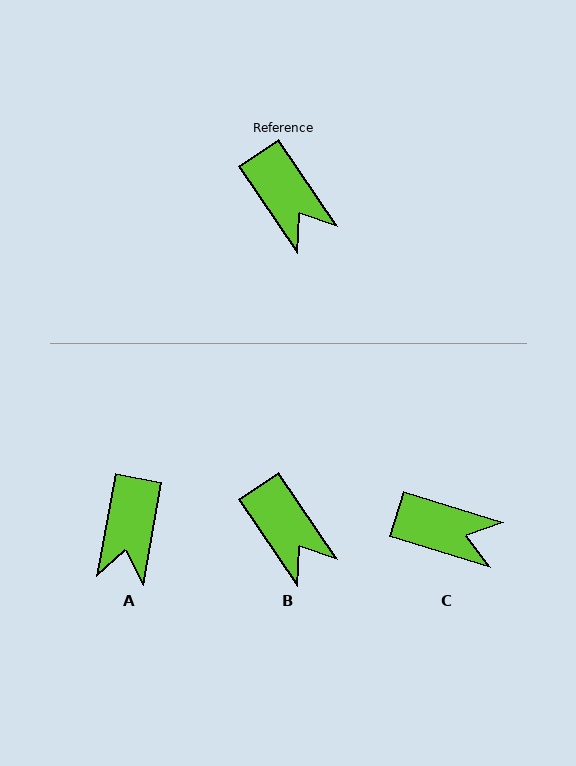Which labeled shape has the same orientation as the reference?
B.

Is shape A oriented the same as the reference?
No, it is off by about 44 degrees.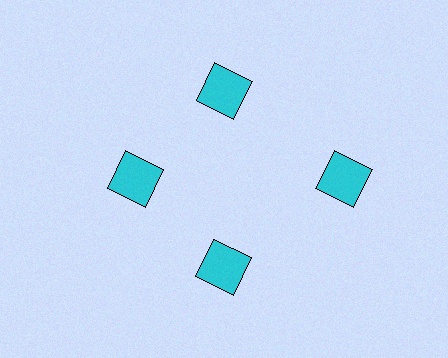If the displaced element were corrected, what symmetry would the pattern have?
It would have 4-fold rotational symmetry — the pattern would map onto itself every 90 degrees.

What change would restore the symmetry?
The symmetry would be restored by moving it inward, back onto the ring so that all 4 squares sit at equal angles and equal distance from the center.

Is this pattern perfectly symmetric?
No. The 4 cyan squares are arranged in a ring, but one element near the 3 o'clock position is pushed outward from the center, breaking the 4-fold rotational symmetry.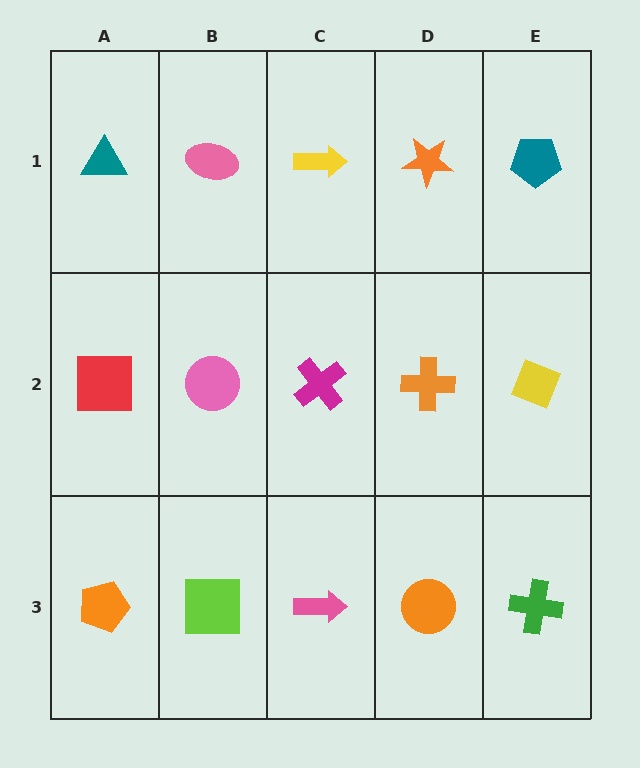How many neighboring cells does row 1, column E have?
2.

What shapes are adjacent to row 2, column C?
A yellow arrow (row 1, column C), a pink arrow (row 3, column C), a pink circle (row 2, column B), an orange cross (row 2, column D).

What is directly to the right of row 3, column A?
A lime square.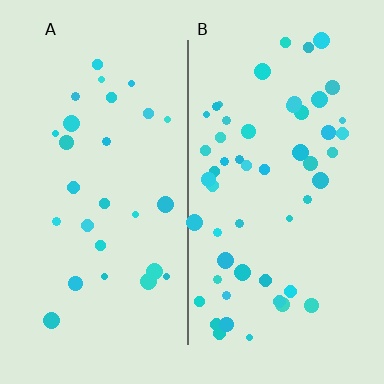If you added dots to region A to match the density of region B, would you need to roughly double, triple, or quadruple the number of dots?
Approximately double.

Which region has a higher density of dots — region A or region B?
B (the right).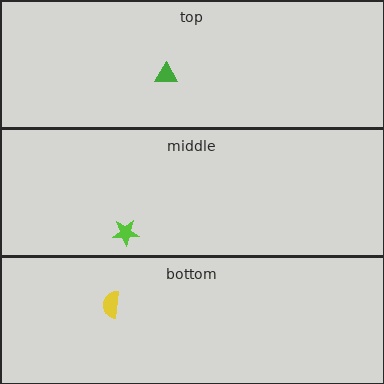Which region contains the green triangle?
The top region.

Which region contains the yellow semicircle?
The bottom region.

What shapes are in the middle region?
The lime star.